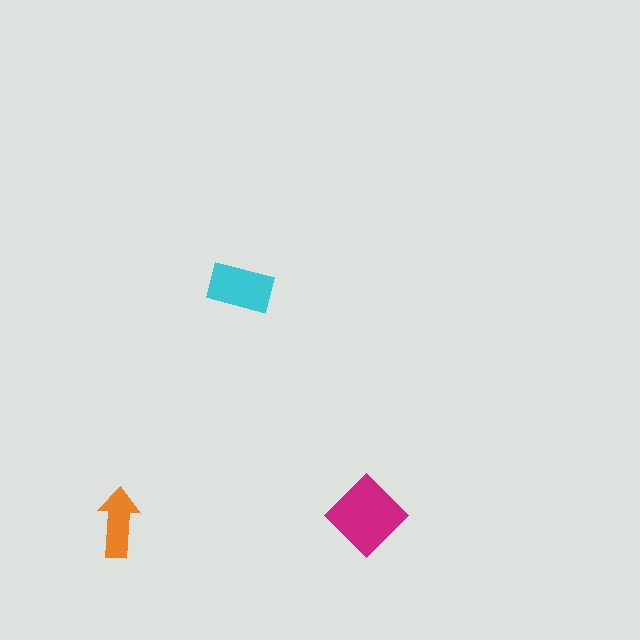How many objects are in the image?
There are 3 objects in the image.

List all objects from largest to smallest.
The magenta diamond, the cyan rectangle, the orange arrow.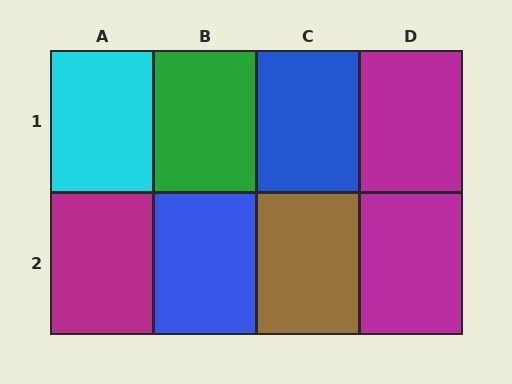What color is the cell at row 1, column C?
Blue.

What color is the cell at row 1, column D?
Magenta.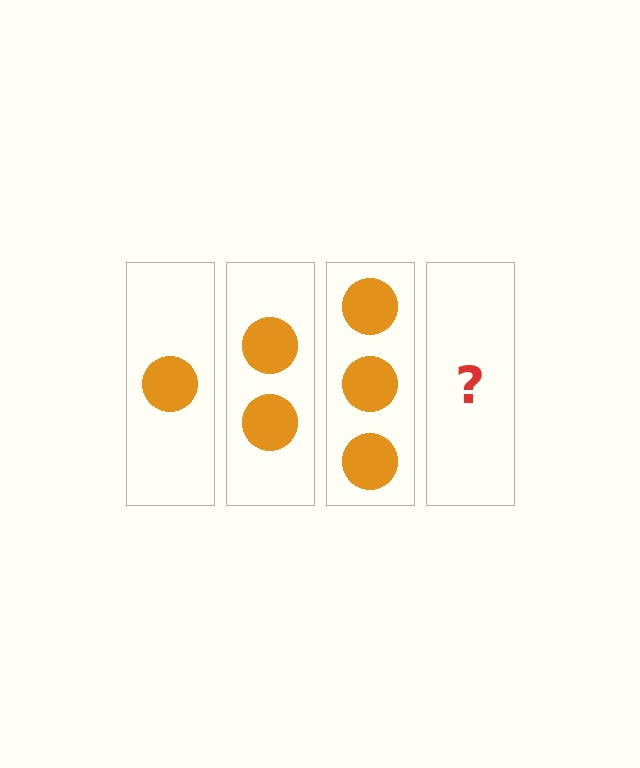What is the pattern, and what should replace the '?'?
The pattern is that each step adds one more circle. The '?' should be 4 circles.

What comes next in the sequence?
The next element should be 4 circles.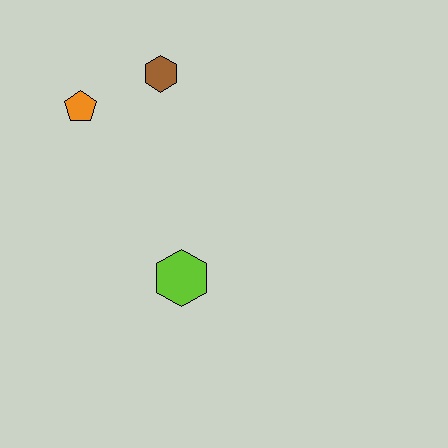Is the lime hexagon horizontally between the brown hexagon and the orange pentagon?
No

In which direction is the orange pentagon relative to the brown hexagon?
The orange pentagon is to the left of the brown hexagon.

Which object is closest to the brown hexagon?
The orange pentagon is closest to the brown hexagon.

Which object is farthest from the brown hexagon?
The lime hexagon is farthest from the brown hexagon.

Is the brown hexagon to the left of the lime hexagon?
Yes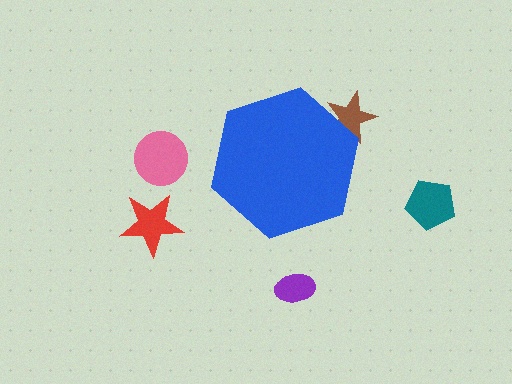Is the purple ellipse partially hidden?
No, the purple ellipse is fully visible.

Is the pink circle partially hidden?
No, the pink circle is fully visible.